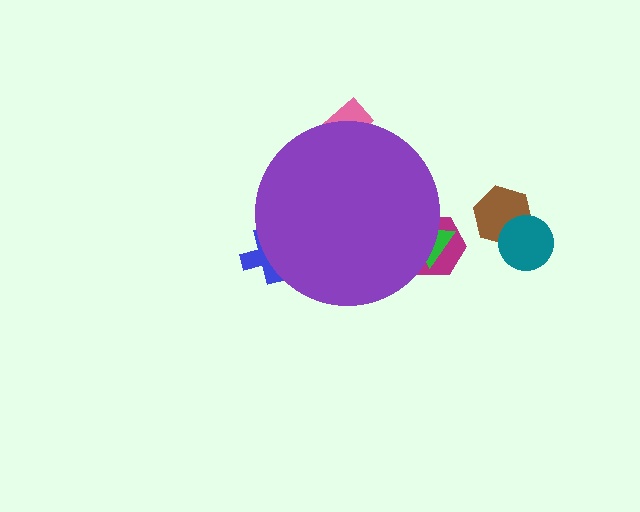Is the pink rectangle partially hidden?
Yes, the pink rectangle is partially hidden behind the purple circle.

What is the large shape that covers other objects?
A purple circle.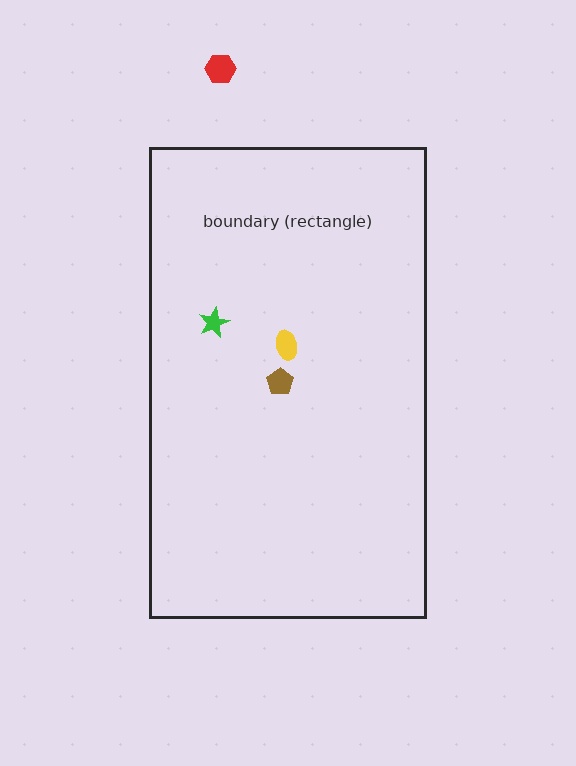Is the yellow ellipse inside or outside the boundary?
Inside.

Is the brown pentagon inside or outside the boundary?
Inside.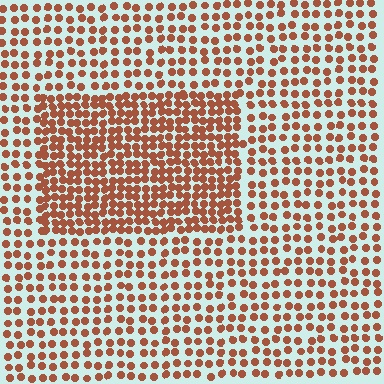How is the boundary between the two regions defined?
The boundary is defined by a change in element density (approximately 1.8x ratio). All elements are the same color, size, and shape.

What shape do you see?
I see a rectangle.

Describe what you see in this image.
The image contains small brown elements arranged at two different densities. A rectangle-shaped region is visible where the elements are more densely packed than the surrounding area.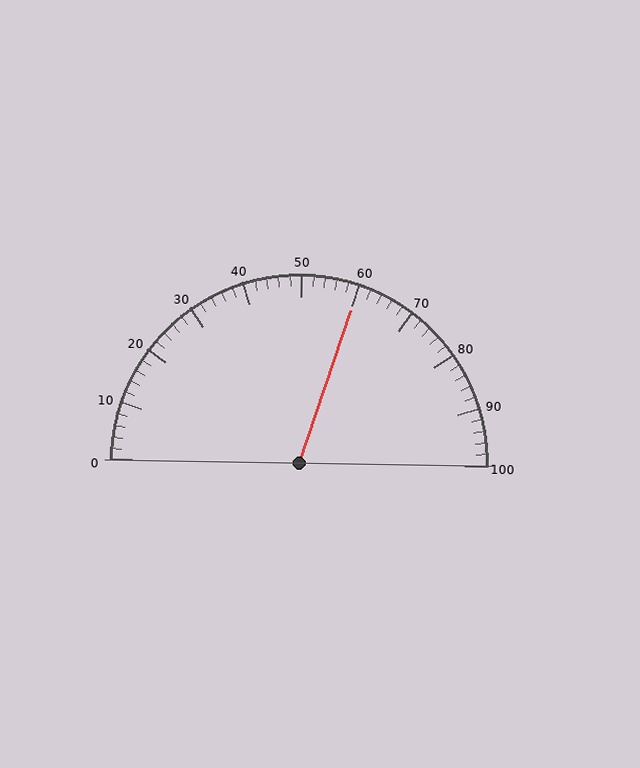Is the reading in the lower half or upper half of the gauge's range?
The reading is in the upper half of the range (0 to 100).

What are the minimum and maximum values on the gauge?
The gauge ranges from 0 to 100.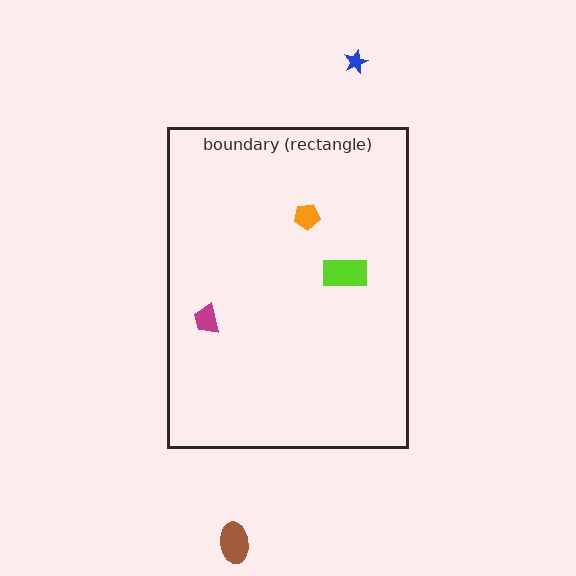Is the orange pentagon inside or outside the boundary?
Inside.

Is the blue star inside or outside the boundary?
Outside.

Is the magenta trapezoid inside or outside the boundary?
Inside.